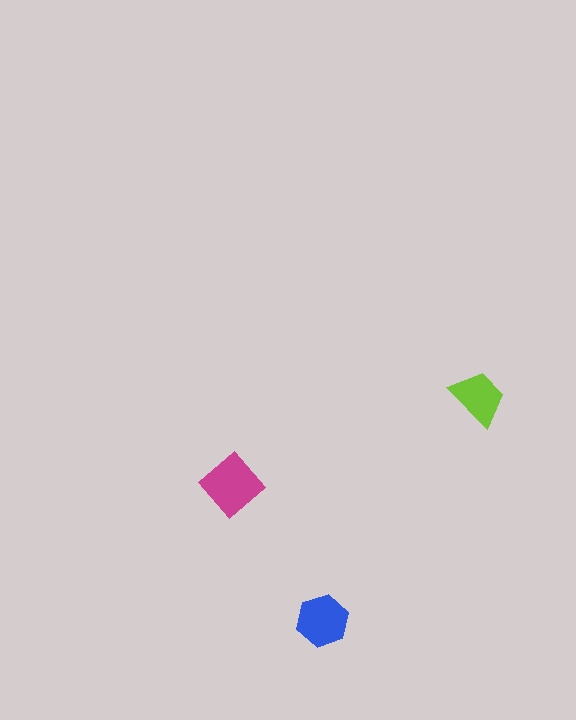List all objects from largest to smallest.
The magenta diamond, the blue hexagon, the lime trapezoid.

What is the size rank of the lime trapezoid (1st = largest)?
3rd.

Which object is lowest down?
The blue hexagon is bottommost.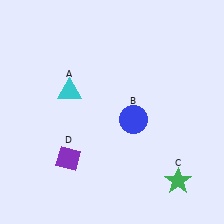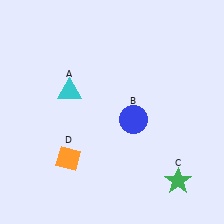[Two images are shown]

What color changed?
The diamond (D) changed from purple in Image 1 to orange in Image 2.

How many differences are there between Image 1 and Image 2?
There is 1 difference between the two images.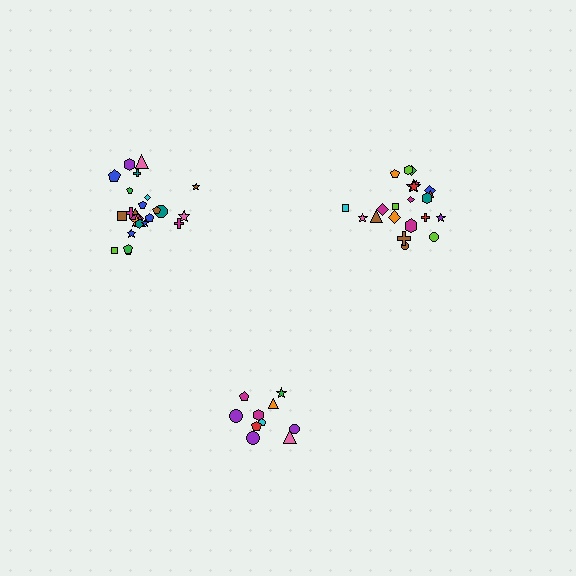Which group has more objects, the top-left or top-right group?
The top-left group.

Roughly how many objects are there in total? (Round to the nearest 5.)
Roughly 55 objects in total.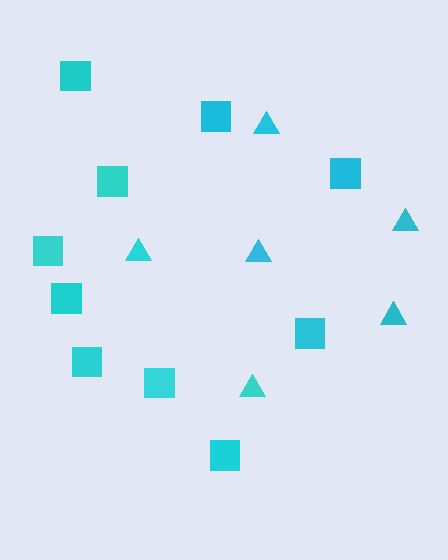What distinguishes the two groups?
There are 2 groups: one group of triangles (6) and one group of squares (10).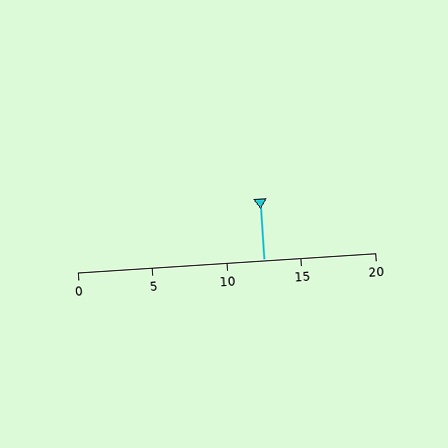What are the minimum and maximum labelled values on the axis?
The axis runs from 0 to 20.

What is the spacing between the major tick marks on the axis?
The major ticks are spaced 5 apart.